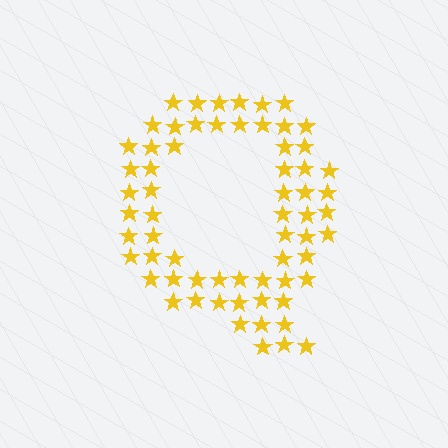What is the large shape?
The large shape is the letter Q.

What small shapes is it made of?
It is made of small stars.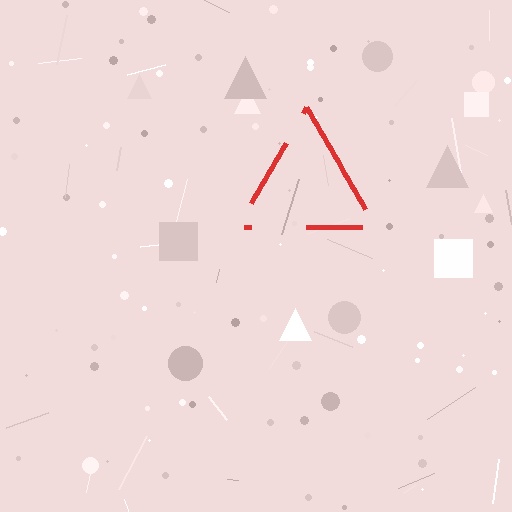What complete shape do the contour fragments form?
The contour fragments form a triangle.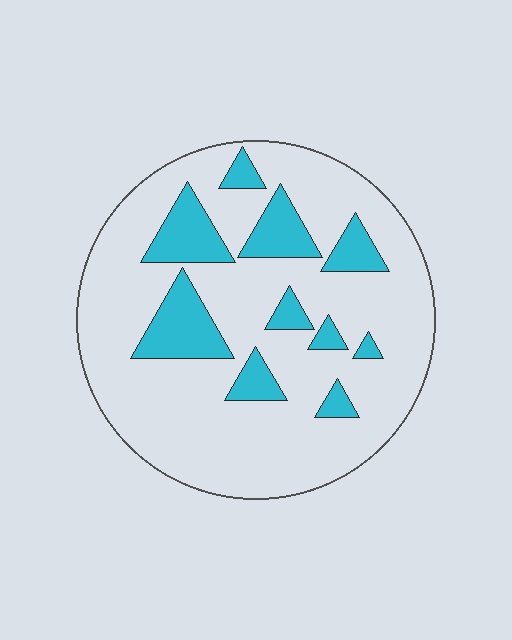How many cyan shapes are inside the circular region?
10.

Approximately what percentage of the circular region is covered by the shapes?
Approximately 20%.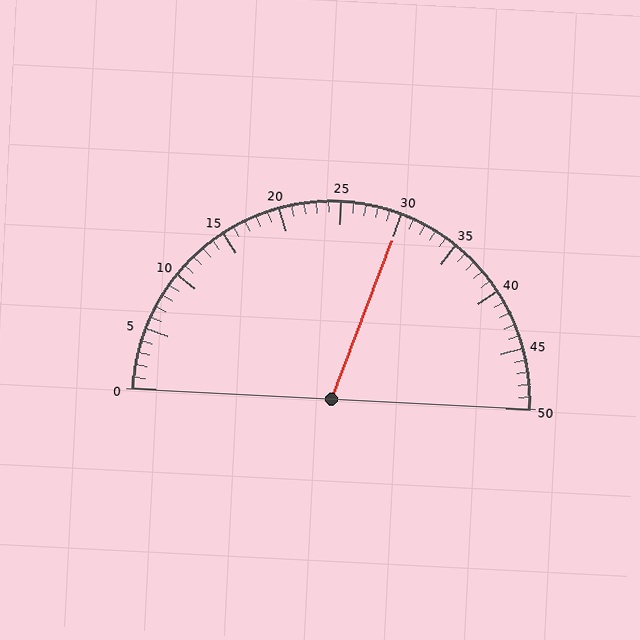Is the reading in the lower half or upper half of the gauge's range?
The reading is in the upper half of the range (0 to 50).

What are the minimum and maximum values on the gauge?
The gauge ranges from 0 to 50.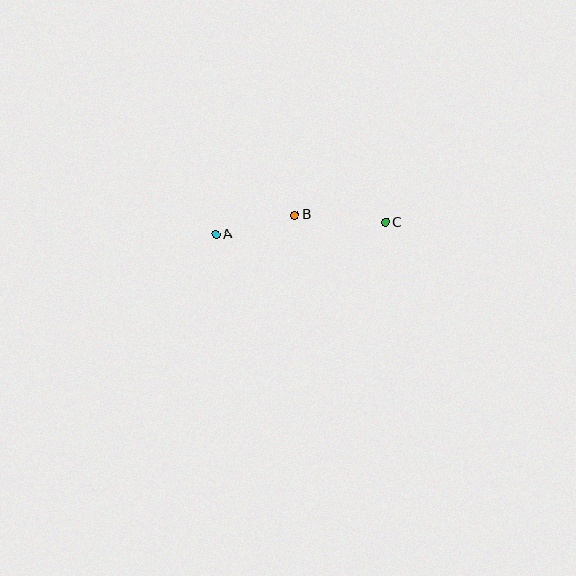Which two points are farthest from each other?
Points A and C are farthest from each other.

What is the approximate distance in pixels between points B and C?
The distance between B and C is approximately 91 pixels.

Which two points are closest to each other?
Points A and B are closest to each other.